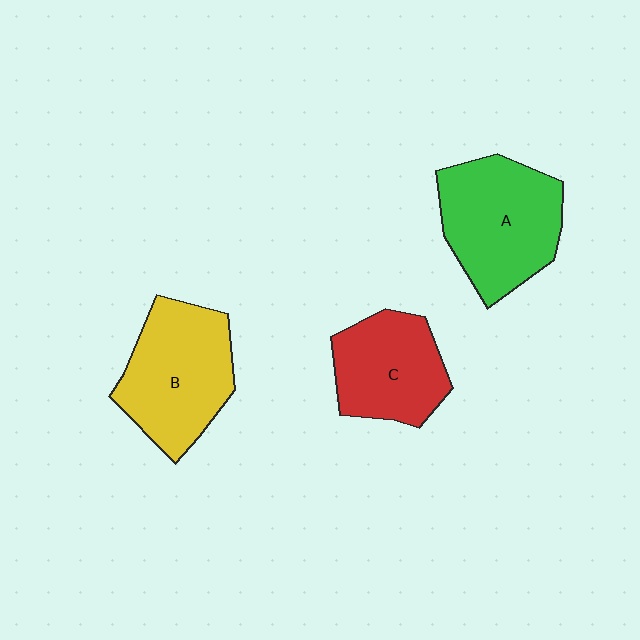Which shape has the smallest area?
Shape C (red).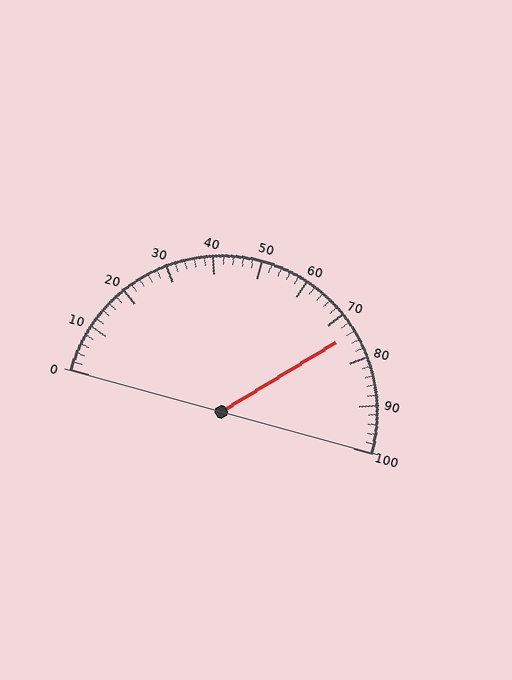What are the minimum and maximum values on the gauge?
The gauge ranges from 0 to 100.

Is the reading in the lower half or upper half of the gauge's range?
The reading is in the upper half of the range (0 to 100).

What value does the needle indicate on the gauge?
The needle indicates approximately 74.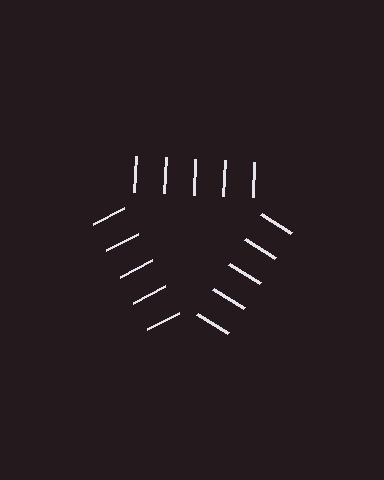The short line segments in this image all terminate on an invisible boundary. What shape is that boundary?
An illusory triangle — the line segments terminate on its edges but no continuous stroke is drawn.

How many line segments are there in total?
15 — 5 along each of the 3 edges.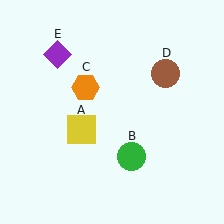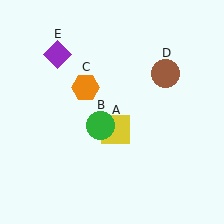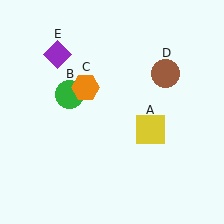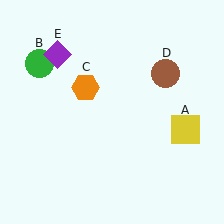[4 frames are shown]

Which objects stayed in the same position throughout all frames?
Orange hexagon (object C) and brown circle (object D) and purple diamond (object E) remained stationary.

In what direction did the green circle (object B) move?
The green circle (object B) moved up and to the left.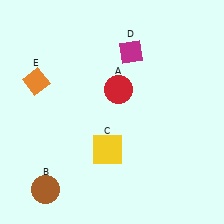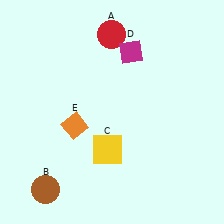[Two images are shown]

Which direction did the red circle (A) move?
The red circle (A) moved up.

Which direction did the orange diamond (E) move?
The orange diamond (E) moved down.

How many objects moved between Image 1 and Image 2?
2 objects moved between the two images.